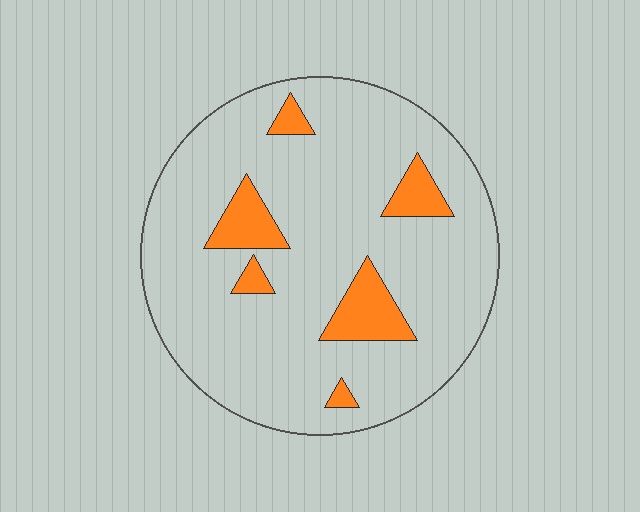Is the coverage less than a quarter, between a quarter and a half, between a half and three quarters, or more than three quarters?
Less than a quarter.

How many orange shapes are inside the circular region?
6.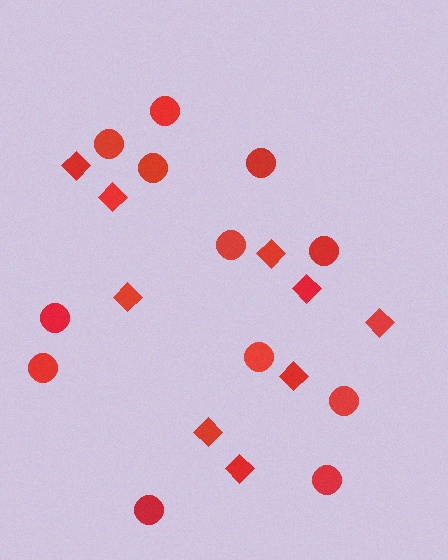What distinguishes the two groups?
There are 2 groups: one group of circles (12) and one group of diamonds (9).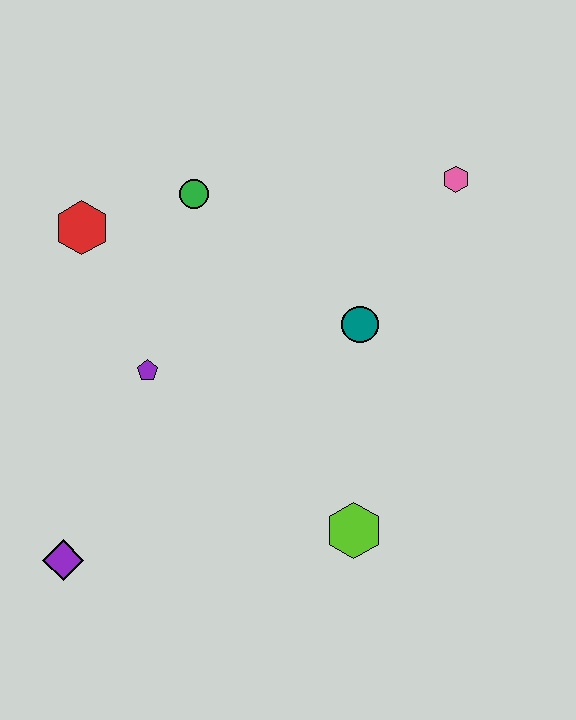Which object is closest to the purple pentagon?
The red hexagon is closest to the purple pentagon.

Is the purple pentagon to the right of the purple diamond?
Yes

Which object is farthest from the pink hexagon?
The purple diamond is farthest from the pink hexagon.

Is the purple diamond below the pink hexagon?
Yes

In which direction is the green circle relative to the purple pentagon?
The green circle is above the purple pentagon.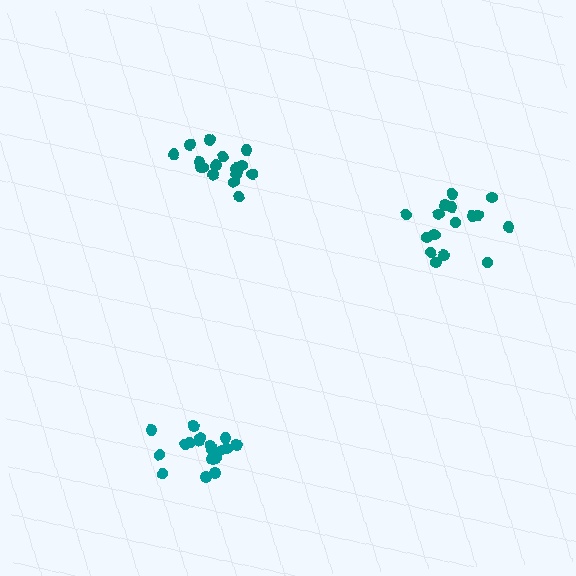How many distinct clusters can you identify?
There are 3 distinct clusters.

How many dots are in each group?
Group 1: 18 dots, Group 2: 17 dots, Group 3: 16 dots (51 total).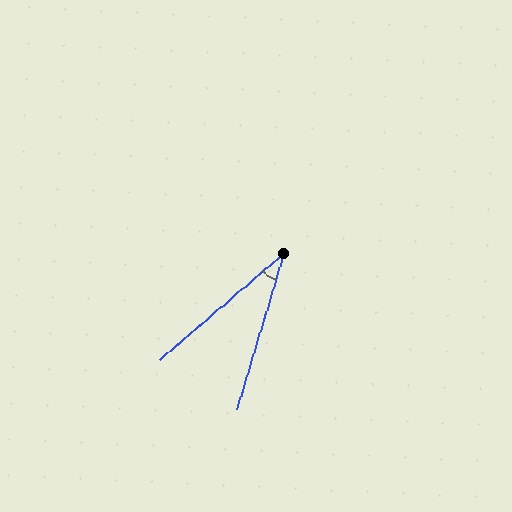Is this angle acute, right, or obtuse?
It is acute.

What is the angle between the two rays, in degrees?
Approximately 32 degrees.